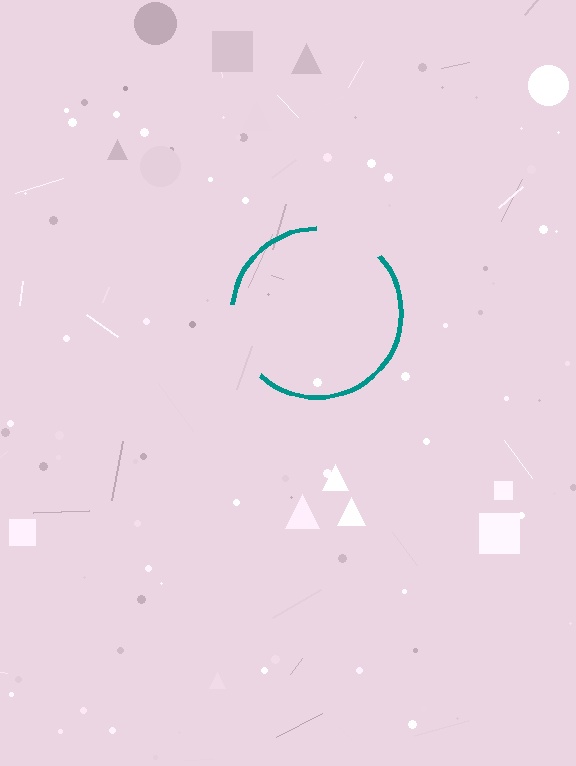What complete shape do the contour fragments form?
The contour fragments form a circle.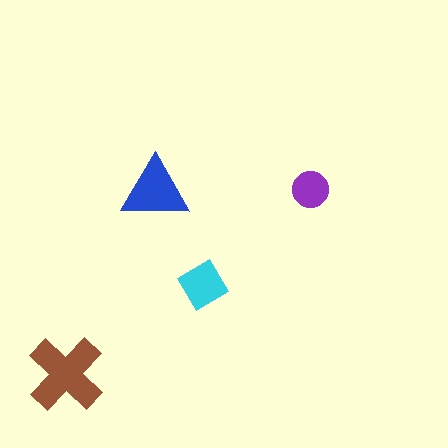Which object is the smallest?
The purple circle.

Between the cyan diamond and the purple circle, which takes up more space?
The cyan diamond.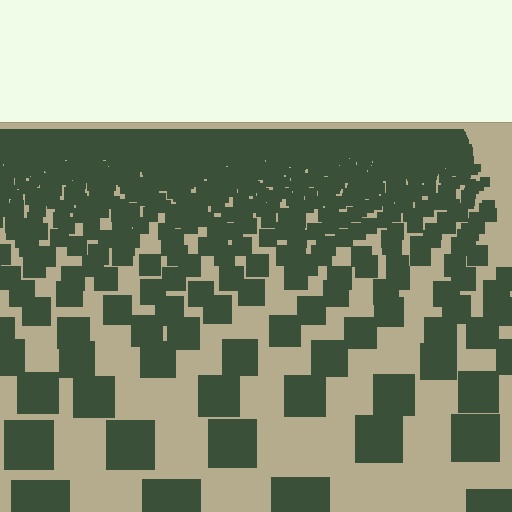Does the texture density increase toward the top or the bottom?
Density increases toward the top.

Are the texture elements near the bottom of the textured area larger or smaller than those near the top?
Larger. Near the bottom, elements are closer to the viewer and appear at a bigger on-screen size.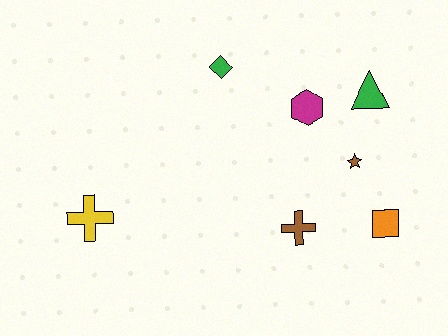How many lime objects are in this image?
There are no lime objects.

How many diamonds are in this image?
There is 1 diamond.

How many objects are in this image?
There are 7 objects.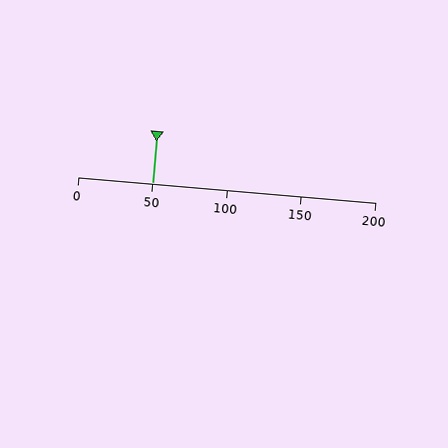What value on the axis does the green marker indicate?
The marker indicates approximately 50.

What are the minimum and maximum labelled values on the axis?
The axis runs from 0 to 200.